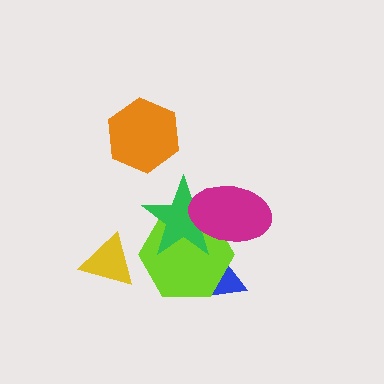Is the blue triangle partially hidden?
Yes, it is partially covered by another shape.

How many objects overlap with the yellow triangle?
0 objects overlap with the yellow triangle.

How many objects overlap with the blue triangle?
1 object overlaps with the blue triangle.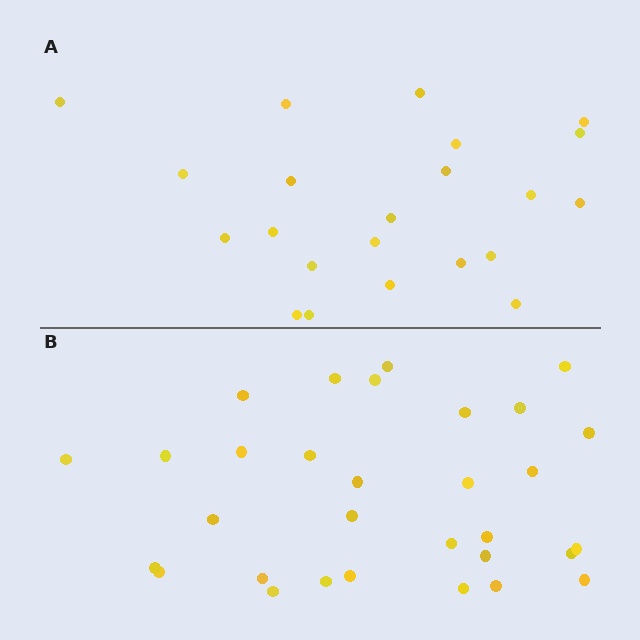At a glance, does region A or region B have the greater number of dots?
Region B (the bottom region) has more dots.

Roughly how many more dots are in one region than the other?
Region B has roughly 8 or so more dots than region A.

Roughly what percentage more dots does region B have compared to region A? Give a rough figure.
About 40% more.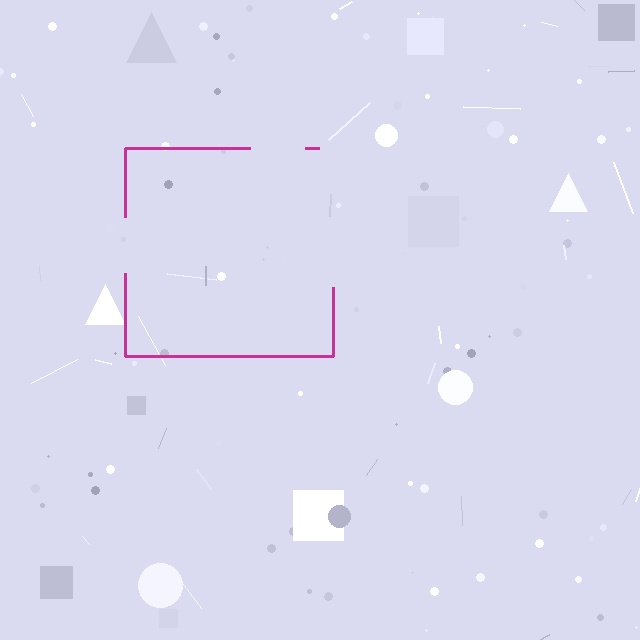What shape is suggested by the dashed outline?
The dashed outline suggests a square.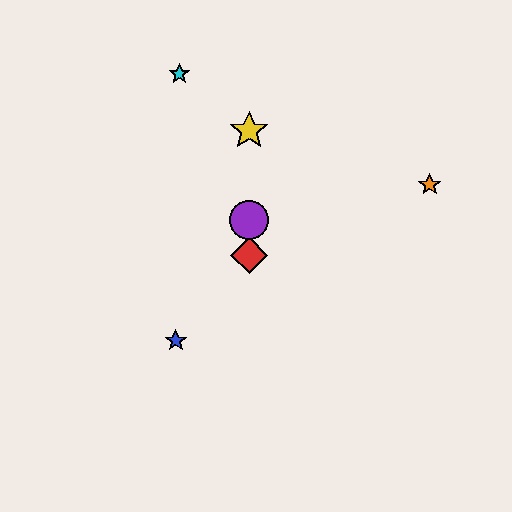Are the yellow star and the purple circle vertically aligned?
Yes, both are at x≈249.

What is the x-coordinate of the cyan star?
The cyan star is at x≈179.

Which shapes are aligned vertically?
The red diamond, the green star, the yellow star, the purple circle are aligned vertically.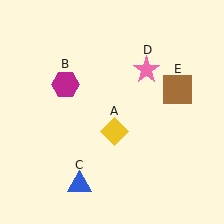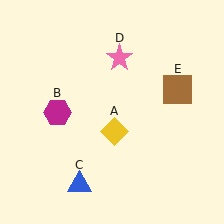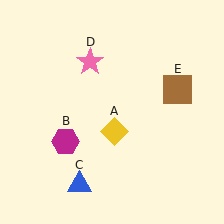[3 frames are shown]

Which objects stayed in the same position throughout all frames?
Yellow diamond (object A) and blue triangle (object C) and brown square (object E) remained stationary.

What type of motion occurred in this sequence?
The magenta hexagon (object B), pink star (object D) rotated counterclockwise around the center of the scene.